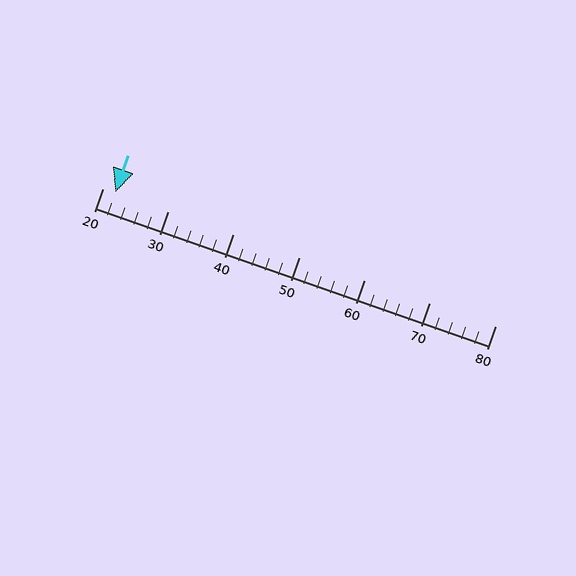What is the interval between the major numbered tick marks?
The major tick marks are spaced 10 units apart.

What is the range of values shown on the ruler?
The ruler shows values from 20 to 80.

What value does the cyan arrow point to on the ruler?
The cyan arrow points to approximately 22.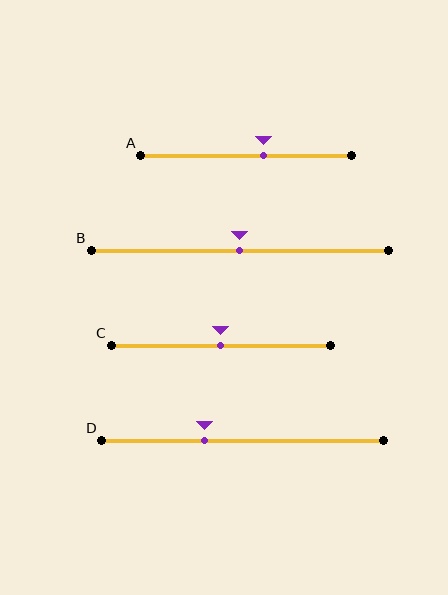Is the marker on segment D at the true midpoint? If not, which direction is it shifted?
No, the marker on segment D is shifted to the left by about 13% of the segment length.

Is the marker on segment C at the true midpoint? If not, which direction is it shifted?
Yes, the marker on segment C is at the true midpoint.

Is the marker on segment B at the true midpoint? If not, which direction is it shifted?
Yes, the marker on segment B is at the true midpoint.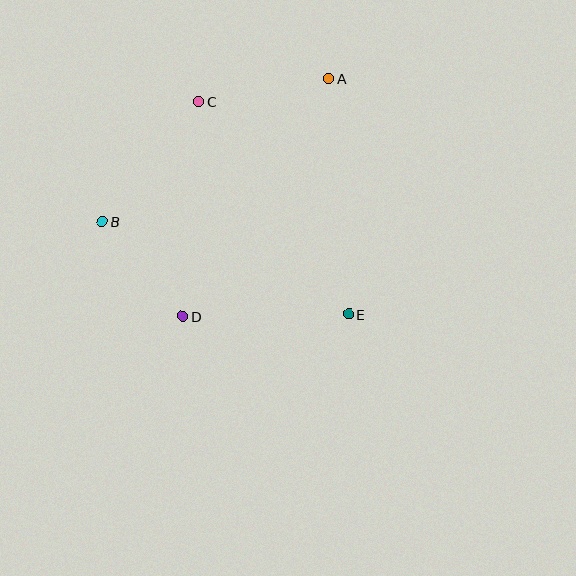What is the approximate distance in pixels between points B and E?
The distance between B and E is approximately 263 pixels.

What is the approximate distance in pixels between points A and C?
The distance between A and C is approximately 132 pixels.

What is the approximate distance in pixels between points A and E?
The distance between A and E is approximately 237 pixels.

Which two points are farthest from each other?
Points A and D are farthest from each other.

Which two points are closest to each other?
Points B and D are closest to each other.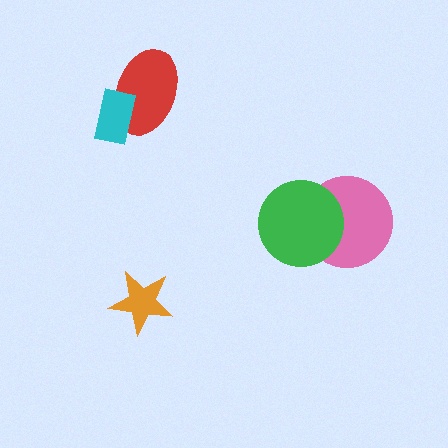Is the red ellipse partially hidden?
Yes, it is partially covered by another shape.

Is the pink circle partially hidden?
Yes, it is partially covered by another shape.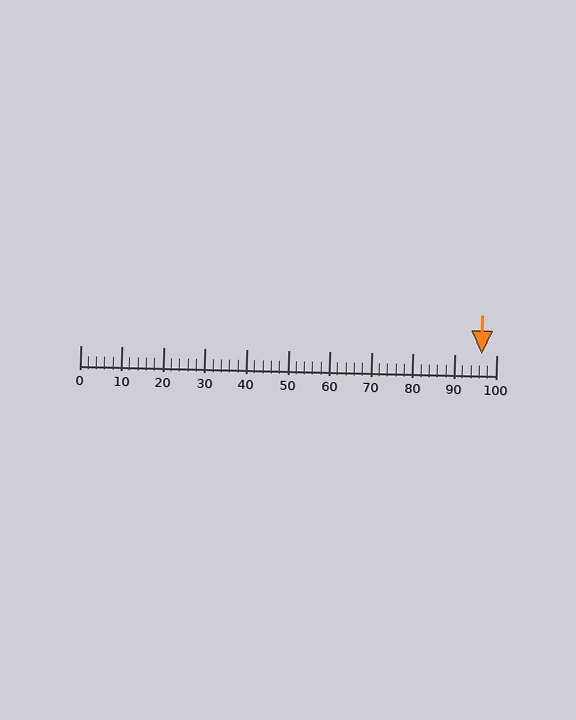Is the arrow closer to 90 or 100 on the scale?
The arrow is closer to 100.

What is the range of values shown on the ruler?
The ruler shows values from 0 to 100.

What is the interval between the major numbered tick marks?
The major tick marks are spaced 10 units apart.